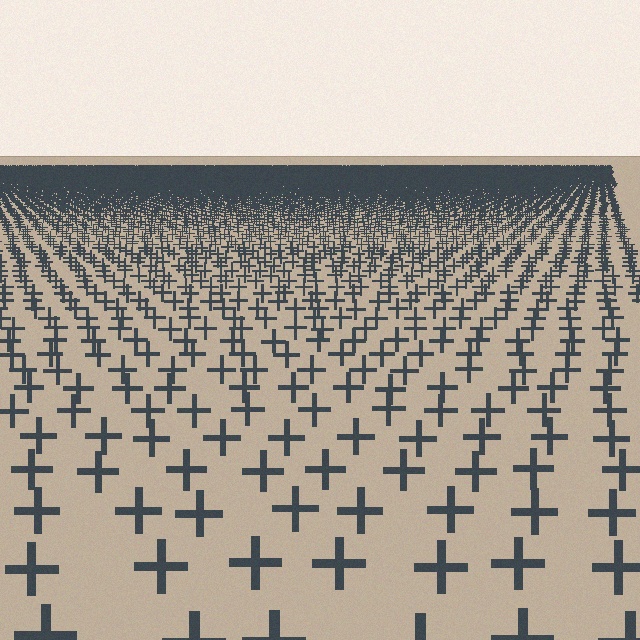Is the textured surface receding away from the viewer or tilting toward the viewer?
The surface is receding away from the viewer. Texture elements get smaller and denser toward the top.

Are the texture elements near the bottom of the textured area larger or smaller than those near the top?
Larger. Near the bottom, elements are closer to the viewer and appear at a bigger on-screen size.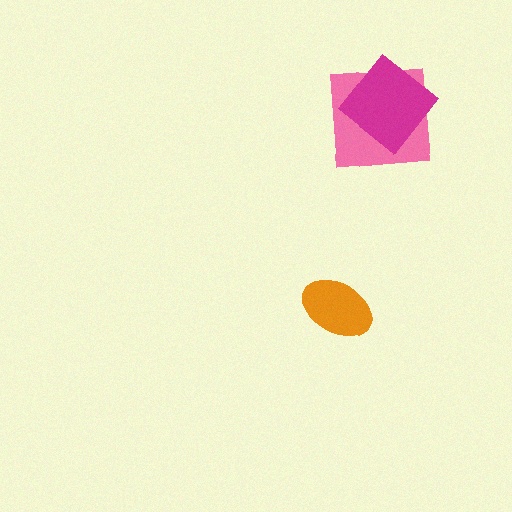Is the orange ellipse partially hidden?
No, no other shape covers it.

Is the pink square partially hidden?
Yes, it is partially covered by another shape.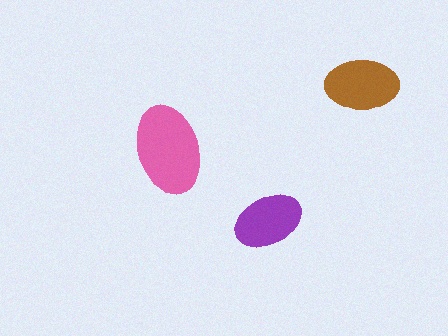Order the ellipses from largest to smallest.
the pink one, the brown one, the purple one.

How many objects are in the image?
There are 3 objects in the image.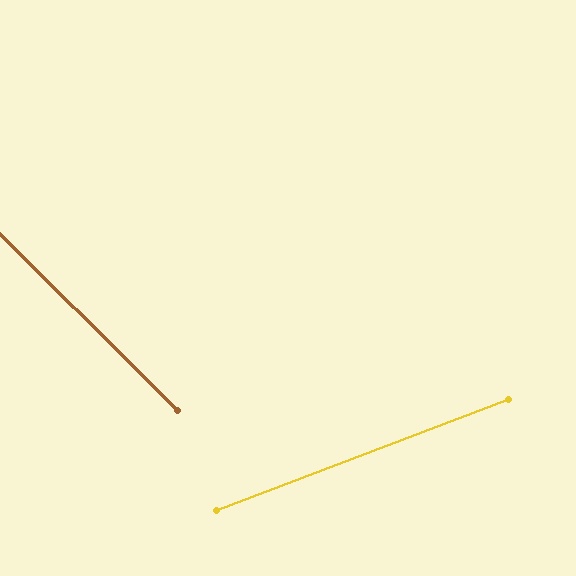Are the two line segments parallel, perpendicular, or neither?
Neither parallel nor perpendicular — they differ by about 66°.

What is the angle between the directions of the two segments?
Approximately 66 degrees.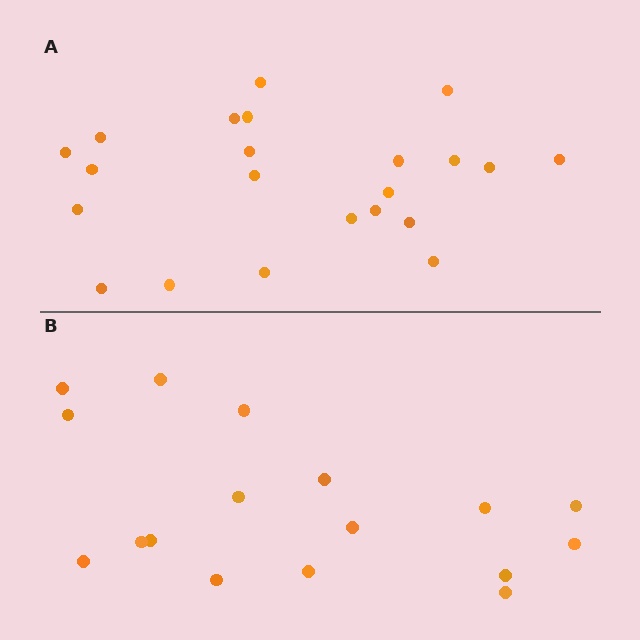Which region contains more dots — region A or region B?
Region A (the top region) has more dots.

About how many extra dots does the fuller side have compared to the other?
Region A has about 5 more dots than region B.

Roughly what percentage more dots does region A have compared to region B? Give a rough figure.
About 30% more.